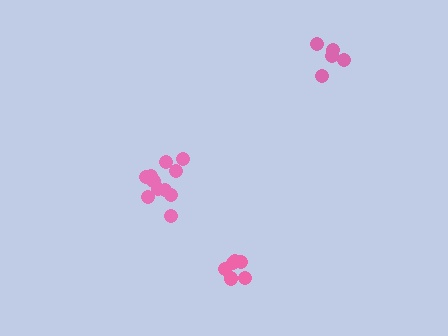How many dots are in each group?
Group 1: 5 dots, Group 2: 11 dots, Group 3: 6 dots (22 total).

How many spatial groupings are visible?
There are 3 spatial groupings.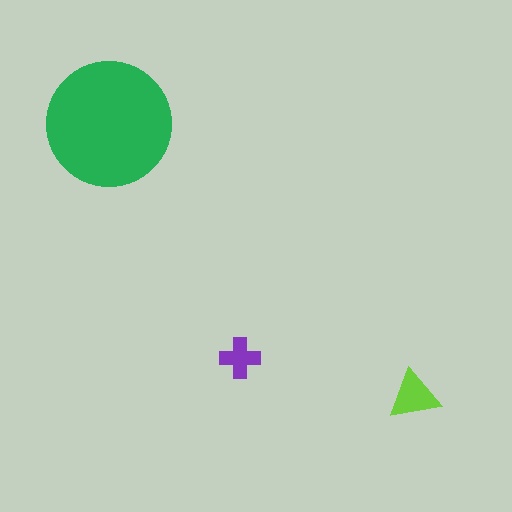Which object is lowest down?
The lime triangle is bottommost.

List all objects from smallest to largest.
The purple cross, the lime triangle, the green circle.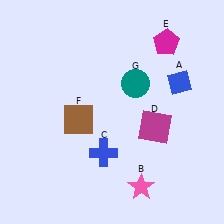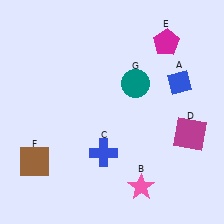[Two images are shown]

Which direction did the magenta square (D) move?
The magenta square (D) moved right.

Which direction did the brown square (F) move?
The brown square (F) moved left.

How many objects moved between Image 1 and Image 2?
2 objects moved between the two images.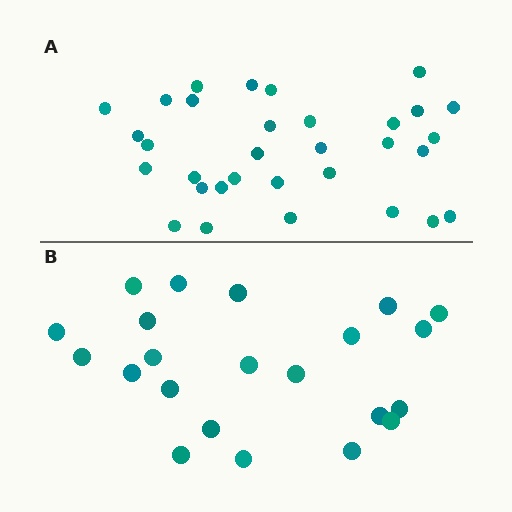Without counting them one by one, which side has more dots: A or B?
Region A (the top region) has more dots.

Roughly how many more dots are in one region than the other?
Region A has roughly 10 or so more dots than region B.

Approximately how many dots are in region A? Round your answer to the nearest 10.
About 30 dots. (The exact count is 32, which rounds to 30.)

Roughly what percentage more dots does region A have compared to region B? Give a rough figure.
About 45% more.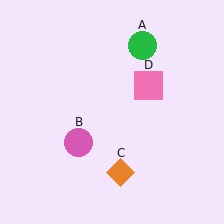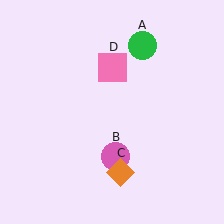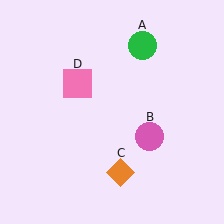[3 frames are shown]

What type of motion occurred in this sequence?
The pink circle (object B), pink square (object D) rotated counterclockwise around the center of the scene.